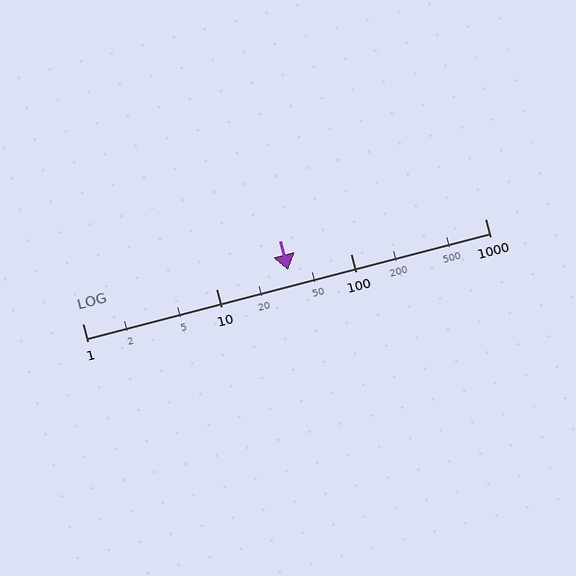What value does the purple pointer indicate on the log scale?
The pointer indicates approximately 34.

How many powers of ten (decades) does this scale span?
The scale spans 3 decades, from 1 to 1000.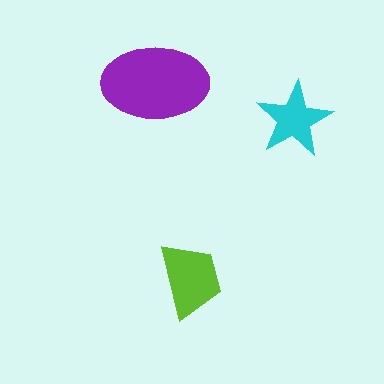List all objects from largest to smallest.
The purple ellipse, the lime trapezoid, the cyan star.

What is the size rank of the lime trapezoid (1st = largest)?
2nd.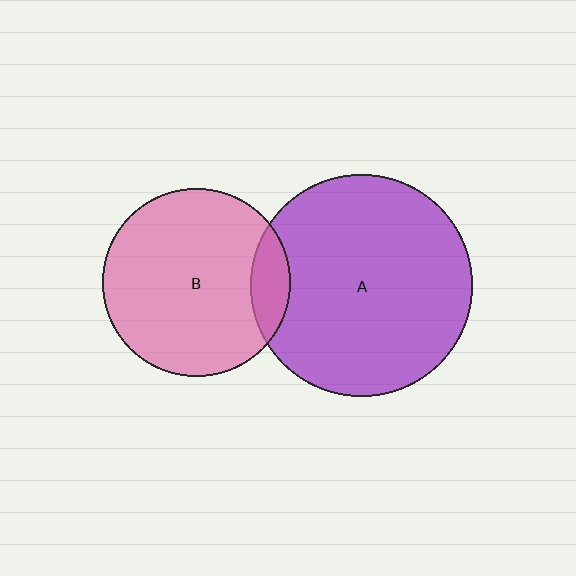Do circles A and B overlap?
Yes.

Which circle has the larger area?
Circle A (purple).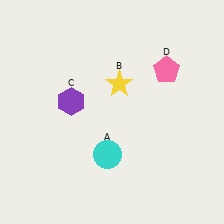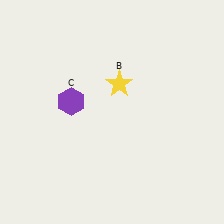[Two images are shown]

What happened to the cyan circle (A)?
The cyan circle (A) was removed in Image 2. It was in the bottom-left area of Image 1.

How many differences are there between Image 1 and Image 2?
There are 2 differences between the two images.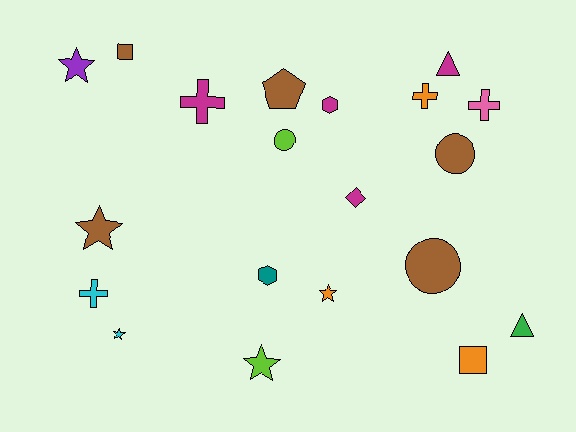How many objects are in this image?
There are 20 objects.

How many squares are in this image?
There are 2 squares.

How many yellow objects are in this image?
There are no yellow objects.